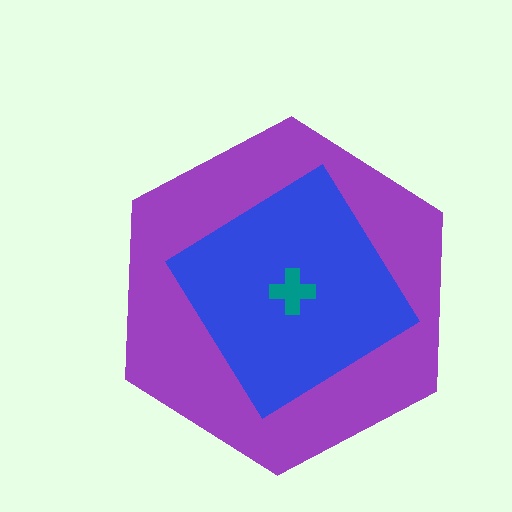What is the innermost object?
The teal cross.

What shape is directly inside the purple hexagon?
The blue diamond.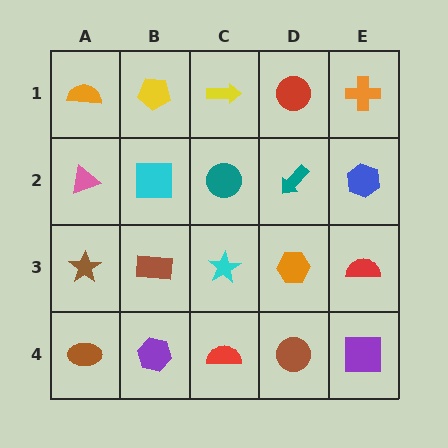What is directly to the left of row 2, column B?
A pink triangle.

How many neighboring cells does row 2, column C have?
4.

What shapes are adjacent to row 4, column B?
A brown rectangle (row 3, column B), a brown ellipse (row 4, column A), a red semicircle (row 4, column C).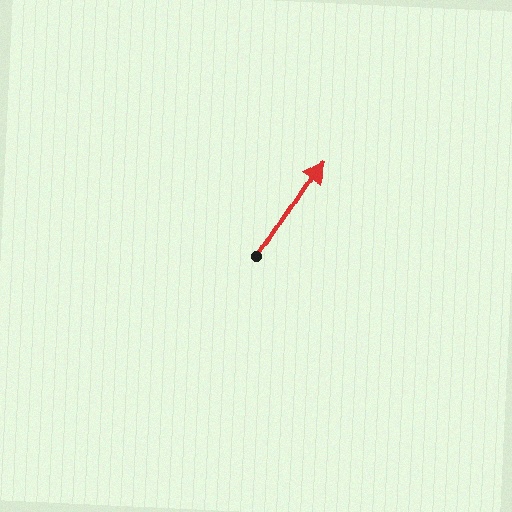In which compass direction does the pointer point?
Northeast.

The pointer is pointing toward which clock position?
Roughly 1 o'clock.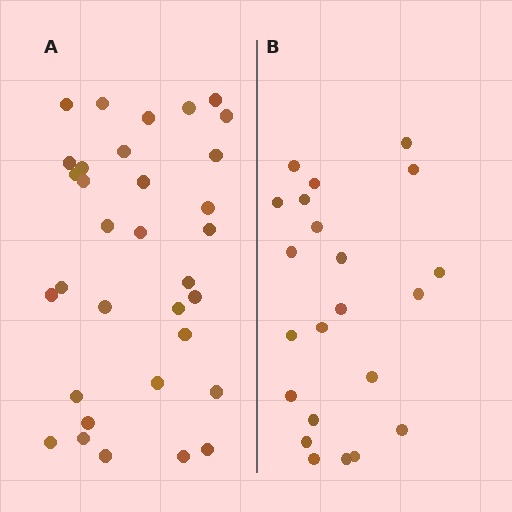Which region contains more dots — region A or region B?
Region A (the left region) has more dots.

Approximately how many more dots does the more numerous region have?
Region A has roughly 12 or so more dots than region B.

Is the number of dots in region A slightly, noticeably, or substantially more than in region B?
Region A has substantially more. The ratio is roughly 1.5 to 1.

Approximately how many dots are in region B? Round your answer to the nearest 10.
About 20 dots. (The exact count is 22, which rounds to 20.)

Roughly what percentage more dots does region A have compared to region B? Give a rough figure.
About 50% more.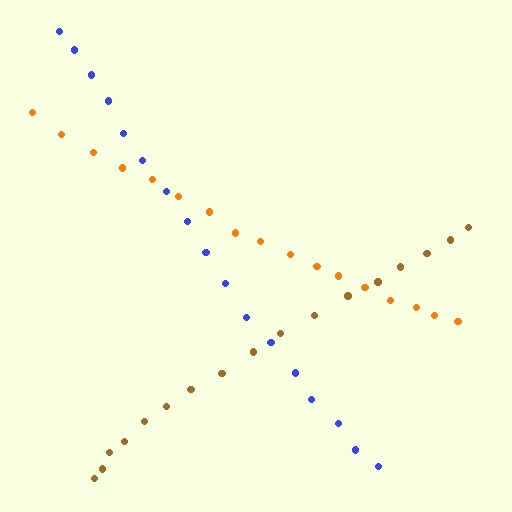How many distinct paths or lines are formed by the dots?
There are 3 distinct paths.